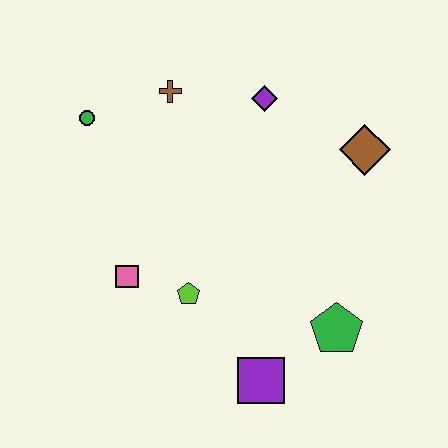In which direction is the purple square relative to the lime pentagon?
The purple square is below the lime pentagon.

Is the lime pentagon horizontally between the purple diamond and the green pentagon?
No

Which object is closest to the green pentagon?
The purple square is closest to the green pentagon.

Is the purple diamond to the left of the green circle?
No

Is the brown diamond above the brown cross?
No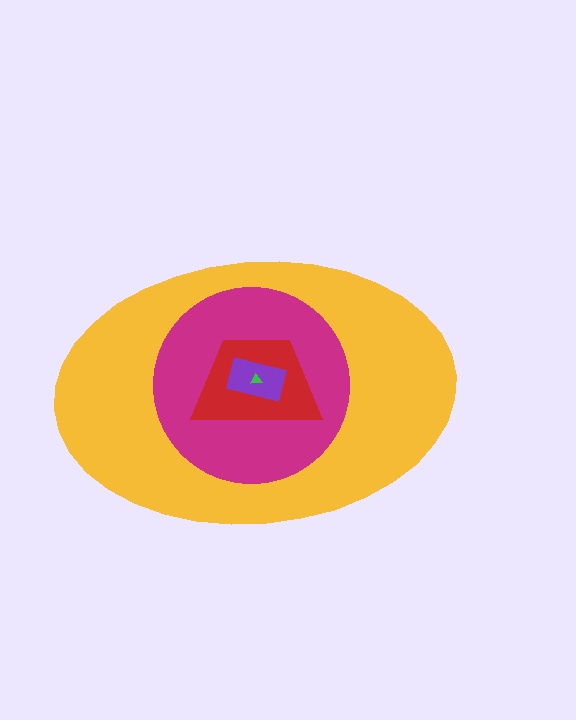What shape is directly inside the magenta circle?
The red trapezoid.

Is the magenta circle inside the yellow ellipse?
Yes.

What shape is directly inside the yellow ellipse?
The magenta circle.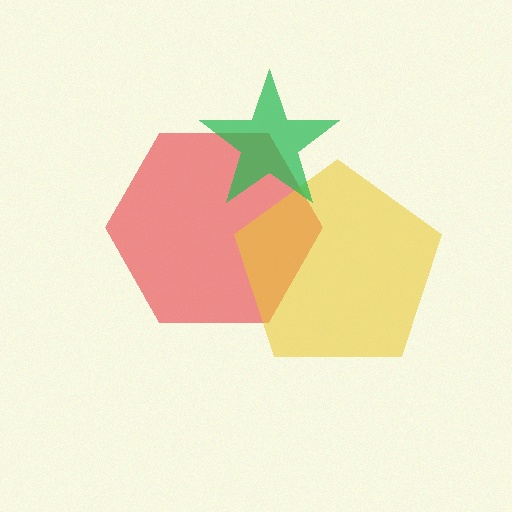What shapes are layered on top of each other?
The layered shapes are: a red hexagon, a yellow pentagon, a green star.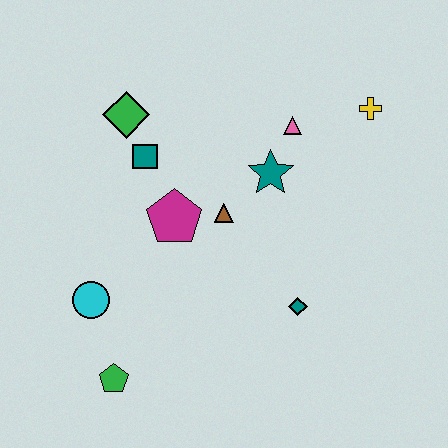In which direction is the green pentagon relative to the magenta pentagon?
The green pentagon is below the magenta pentagon.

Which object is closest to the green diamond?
The teal square is closest to the green diamond.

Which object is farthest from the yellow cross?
The green pentagon is farthest from the yellow cross.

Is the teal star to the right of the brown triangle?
Yes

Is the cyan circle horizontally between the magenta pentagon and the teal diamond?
No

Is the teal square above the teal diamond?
Yes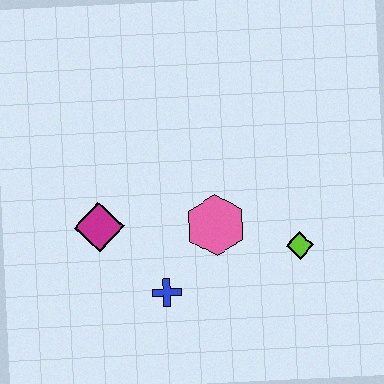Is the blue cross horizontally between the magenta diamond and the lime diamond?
Yes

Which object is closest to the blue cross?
The pink hexagon is closest to the blue cross.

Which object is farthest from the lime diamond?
The magenta diamond is farthest from the lime diamond.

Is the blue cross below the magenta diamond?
Yes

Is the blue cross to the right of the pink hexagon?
No